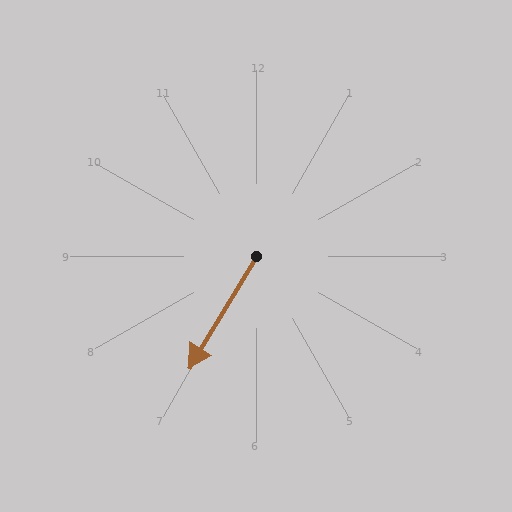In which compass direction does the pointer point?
Southwest.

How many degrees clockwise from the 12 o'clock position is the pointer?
Approximately 211 degrees.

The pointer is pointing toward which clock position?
Roughly 7 o'clock.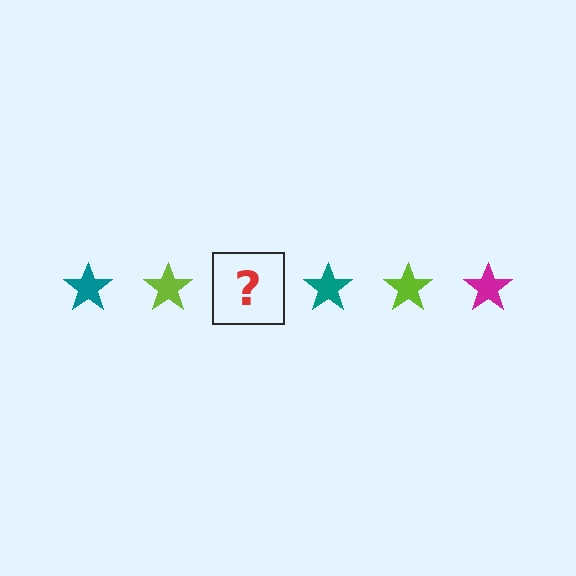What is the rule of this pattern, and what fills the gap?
The rule is that the pattern cycles through teal, lime, magenta stars. The gap should be filled with a magenta star.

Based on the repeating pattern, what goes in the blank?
The blank should be a magenta star.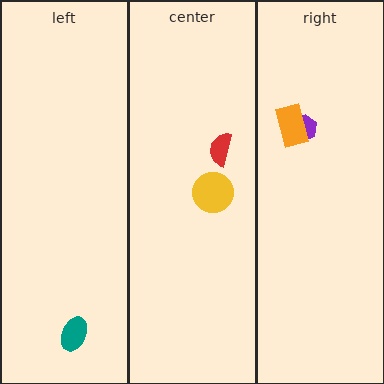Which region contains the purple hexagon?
The right region.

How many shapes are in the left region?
1.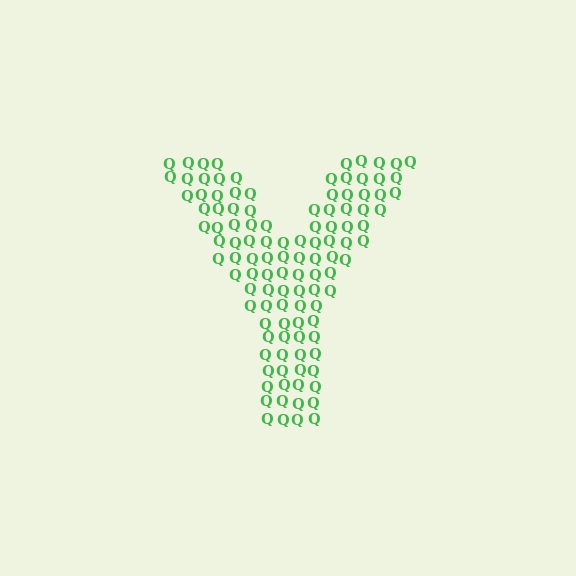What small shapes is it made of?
It is made of small letter Q's.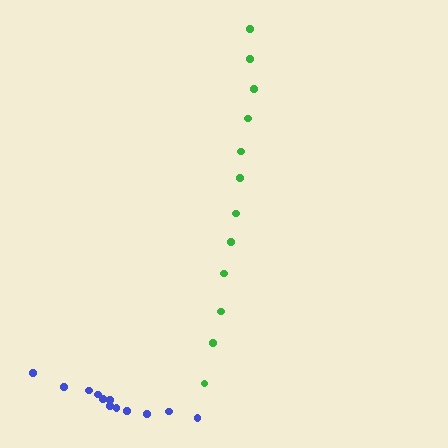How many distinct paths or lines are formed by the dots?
There are 2 distinct paths.